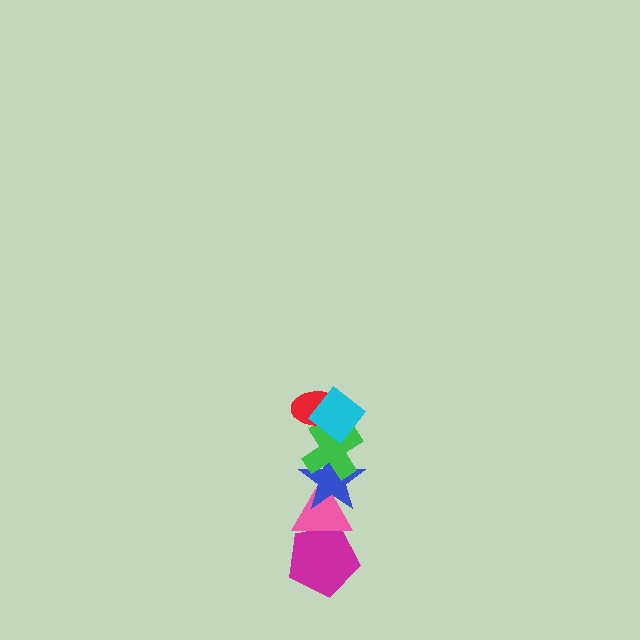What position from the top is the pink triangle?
The pink triangle is 5th from the top.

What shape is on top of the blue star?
The green cross is on top of the blue star.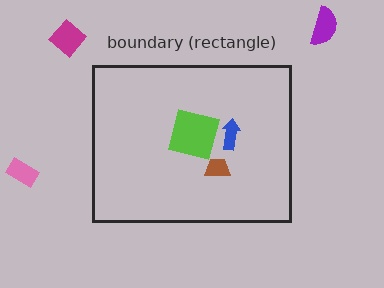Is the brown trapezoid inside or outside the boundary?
Inside.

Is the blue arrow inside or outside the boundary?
Inside.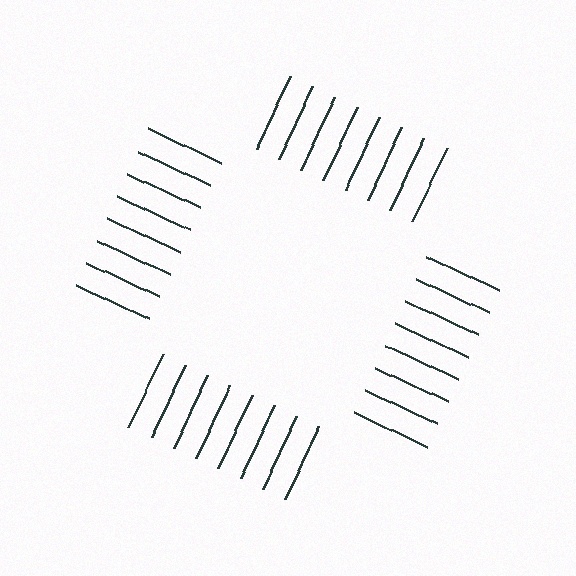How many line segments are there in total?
32 — 8 along each of the 4 edges.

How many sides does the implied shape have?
4 sides — the line-ends trace a square.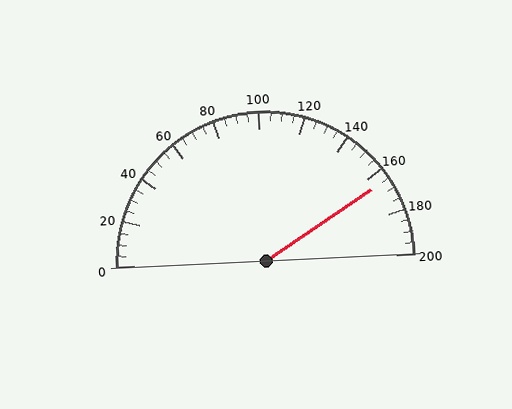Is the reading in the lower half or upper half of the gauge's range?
The reading is in the upper half of the range (0 to 200).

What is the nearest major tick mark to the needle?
The nearest major tick mark is 160.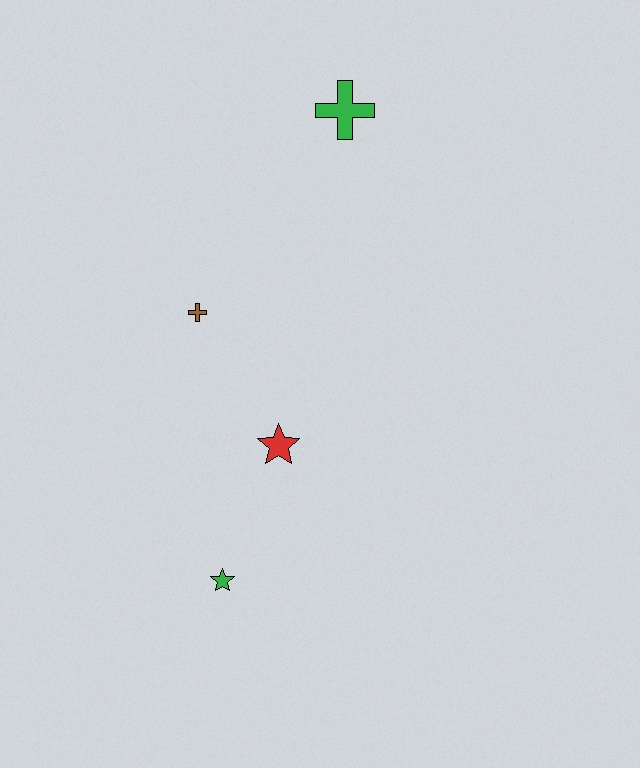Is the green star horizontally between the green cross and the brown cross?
Yes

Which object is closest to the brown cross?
The red star is closest to the brown cross.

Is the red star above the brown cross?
No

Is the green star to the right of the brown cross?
Yes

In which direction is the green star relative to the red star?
The green star is below the red star.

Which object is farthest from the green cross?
The green star is farthest from the green cross.